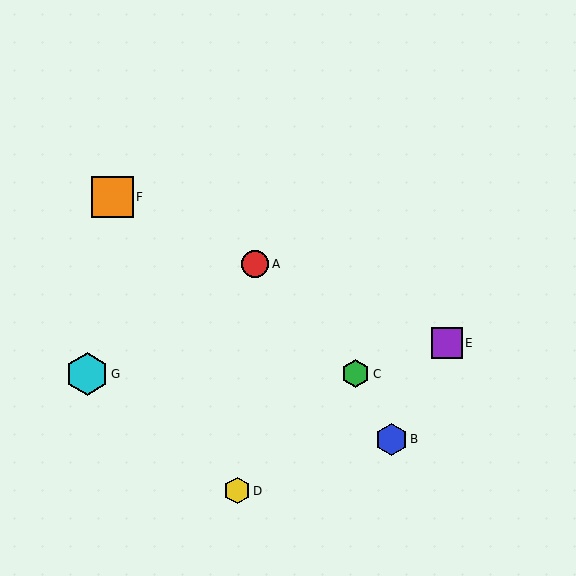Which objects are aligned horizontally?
Objects C, G are aligned horizontally.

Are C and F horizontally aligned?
No, C is at y≈374 and F is at y≈197.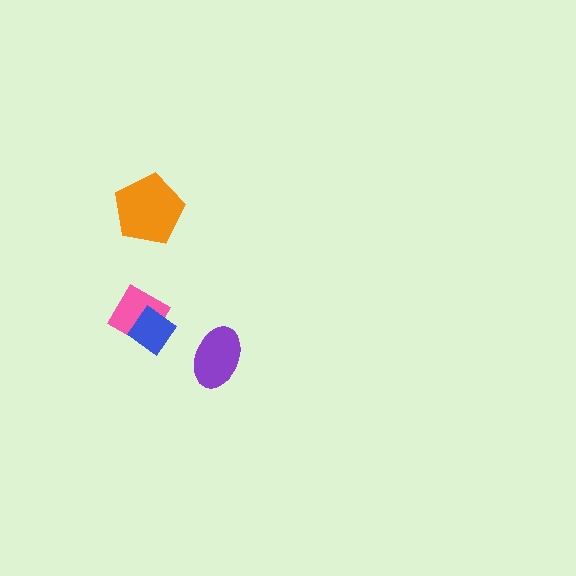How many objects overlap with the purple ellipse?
0 objects overlap with the purple ellipse.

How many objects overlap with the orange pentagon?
0 objects overlap with the orange pentagon.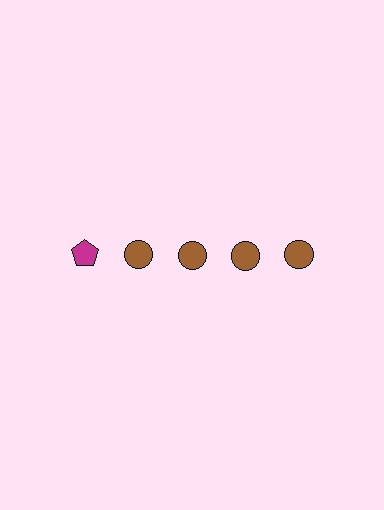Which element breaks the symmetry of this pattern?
The magenta pentagon in the top row, leftmost column breaks the symmetry. All other shapes are brown circles.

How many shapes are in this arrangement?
There are 5 shapes arranged in a grid pattern.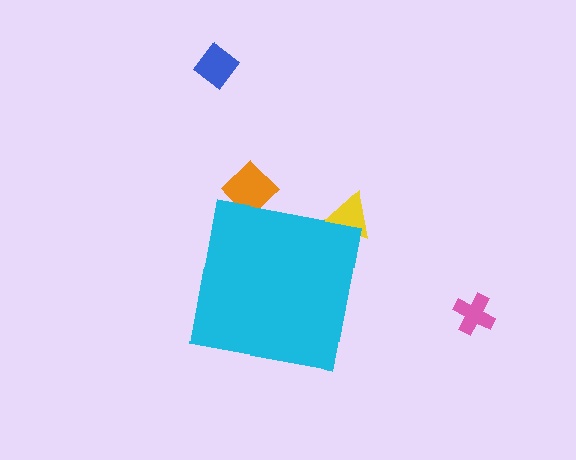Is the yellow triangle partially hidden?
Yes, the yellow triangle is partially hidden behind the cyan square.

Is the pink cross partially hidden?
No, the pink cross is fully visible.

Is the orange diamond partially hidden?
Yes, the orange diamond is partially hidden behind the cyan square.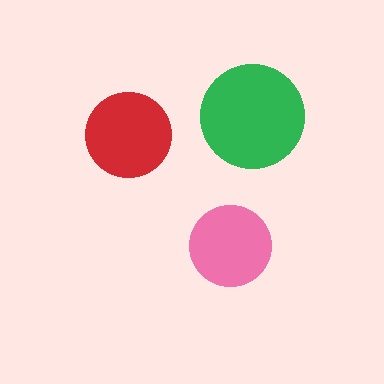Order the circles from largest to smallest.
the green one, the red one, the pink one.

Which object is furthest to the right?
The green circle is rightmost.